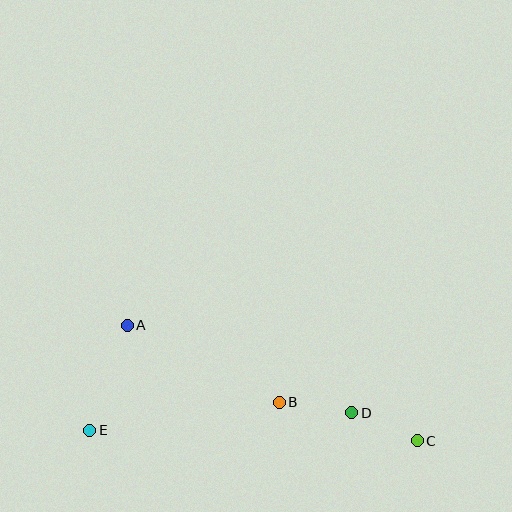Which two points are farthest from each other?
Points C and E are farthest from each other.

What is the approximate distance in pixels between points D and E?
The distance between D and E is approximately 263 pixels.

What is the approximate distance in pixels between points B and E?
The distance between B and E is approximately 192 pixels.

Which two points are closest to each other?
Points C and D are closest to each other.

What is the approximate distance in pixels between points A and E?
The distance between A and E is approximately 111 pixels.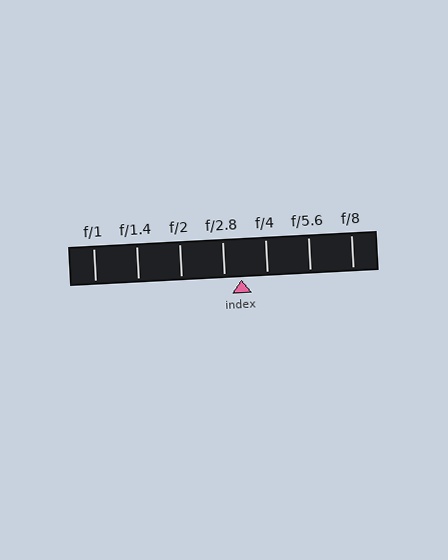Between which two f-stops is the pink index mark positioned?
The index mark is between f/2.8 and f/4.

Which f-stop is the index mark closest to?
The index mark is closest to f/2.8.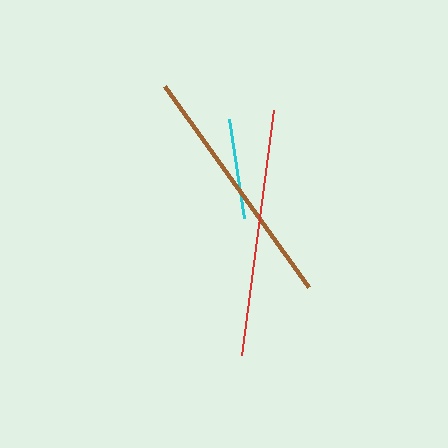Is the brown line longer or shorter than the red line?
The brown line is longer than the red line.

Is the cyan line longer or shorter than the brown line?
The brown line is longer than the cyan line.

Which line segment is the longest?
The brown line is the longest at approximately 248 pixels.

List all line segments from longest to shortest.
From longest to shortest: brown, red, cyan.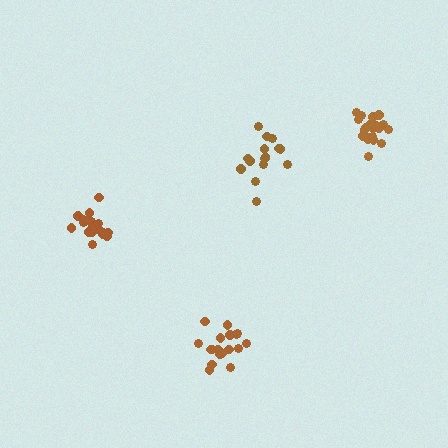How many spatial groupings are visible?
There are 4 spatial groupings.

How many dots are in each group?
Group 1: 21 dots, Group 2: 15 dots, Group 3: 19 dots, Group 4: 18 dots (73 total).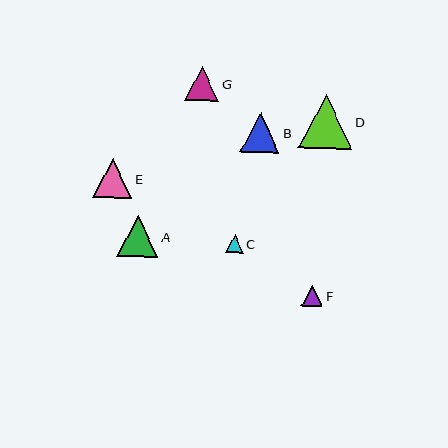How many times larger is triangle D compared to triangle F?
Triangle D is approximately 2.6 times the size of triangle F.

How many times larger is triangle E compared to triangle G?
Triangle E is approximately 1.2 times the size of triangle G.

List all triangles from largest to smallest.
From largest to smallest: D, A, B, E, G, F, C.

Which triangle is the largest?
Triangle D is the largest with a size of approximately 54 pixels.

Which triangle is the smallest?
Triangle C is the smallest with a size of approximately 18 pixels.